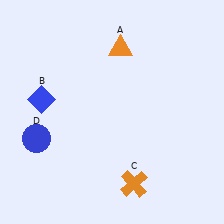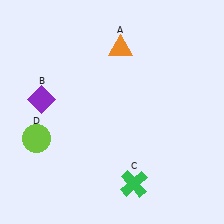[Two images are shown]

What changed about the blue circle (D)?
In Image 1, D is blue. In Image 2, it changed to lime.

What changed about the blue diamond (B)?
In Image 1, B is blue. In Image 2, it changed to purple.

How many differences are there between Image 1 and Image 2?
There are 3 differences between the two images.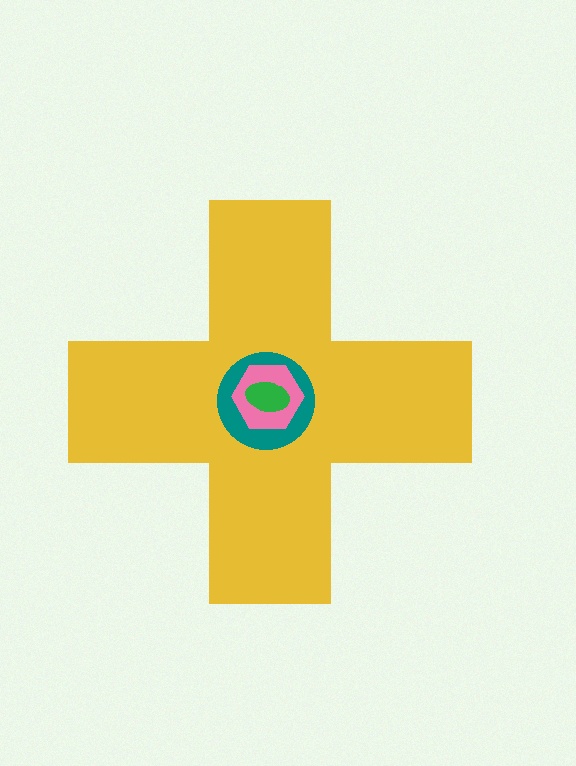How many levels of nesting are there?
4.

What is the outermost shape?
The yellow cross.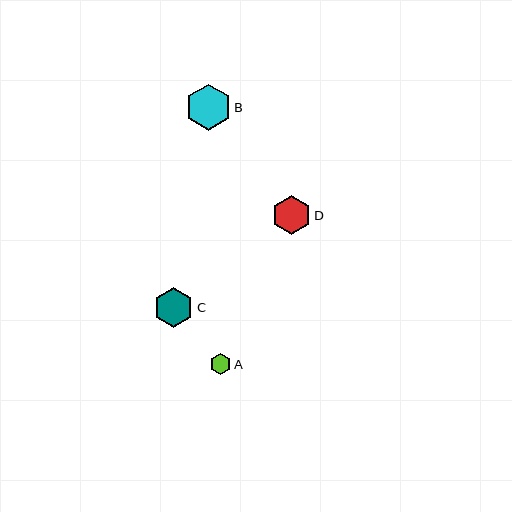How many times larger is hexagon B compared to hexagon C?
Hexagon B is approximately 1.2 times the size of hexagon C.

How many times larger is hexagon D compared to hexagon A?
Hexagon D is approximately 1.8 times the size of hexagon A.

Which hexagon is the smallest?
Hexagon A is the smallest with a size of approximately 21 pixels.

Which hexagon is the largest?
Hexagon B is the largest with a size of approximately 46 pixels.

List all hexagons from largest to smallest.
From largest to smallest: B, C, D, A.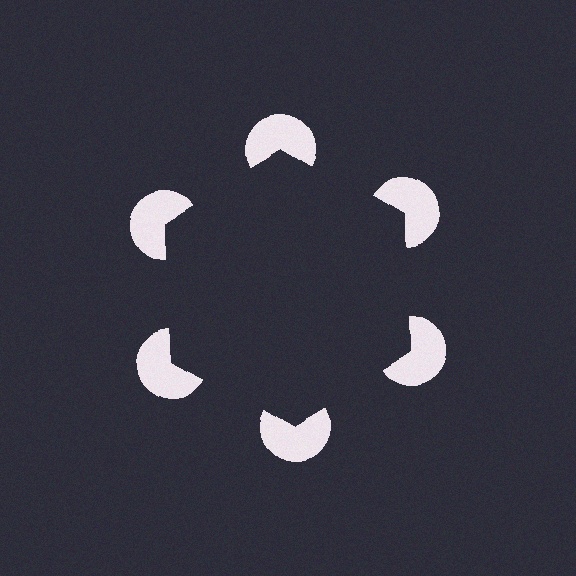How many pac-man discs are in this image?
There are 6 — one at each vertex of the illusory hexagon.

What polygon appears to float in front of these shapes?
An illusory hexagon — its edges are inferred from the aligned wedge cuts in the pac-man discs, not physically drawn.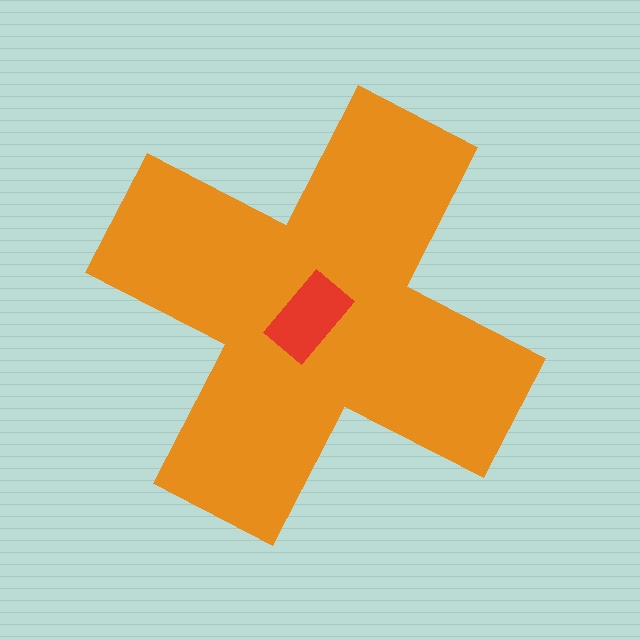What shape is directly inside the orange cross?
The red rectangle.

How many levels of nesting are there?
2.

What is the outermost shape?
The orange cross.